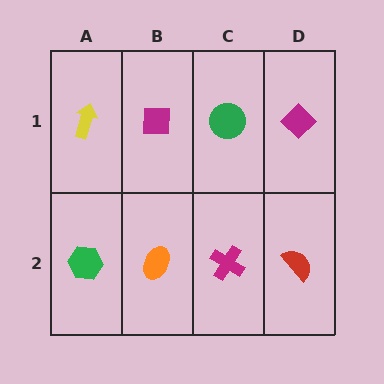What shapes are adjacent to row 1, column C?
A magenta cross (row 2, column C), a magenta square (row 1, column B), a magenta diamond (row 1, column D).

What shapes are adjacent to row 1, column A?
A green hexagon (row 2, column A), a magenta square (row 1, column B).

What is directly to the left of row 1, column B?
A yellow arrow.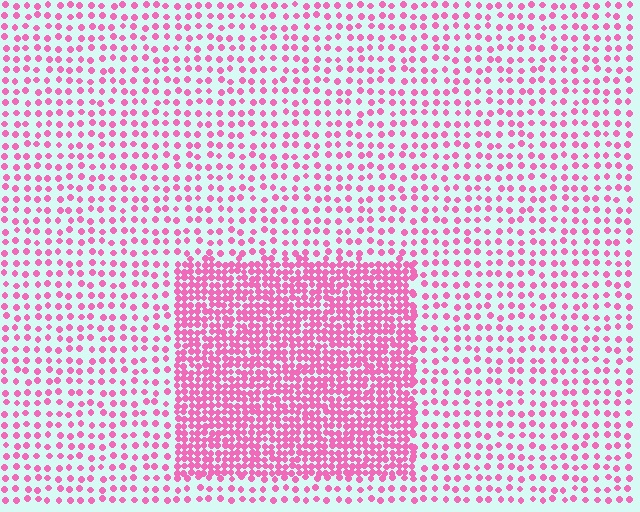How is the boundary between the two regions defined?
The boundary is defined by a change in element density (approximately 2.6x ratio). All elements are the same color, size, and shape.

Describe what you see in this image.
The image contains small pink elements arranged at two different densities. A rectangle-shaped region is visible where the elements are more densely packed than the surrounding area.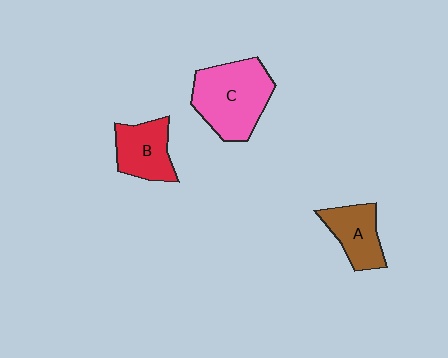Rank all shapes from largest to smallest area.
From largest to smallest: C (pink), B (red), A (brown).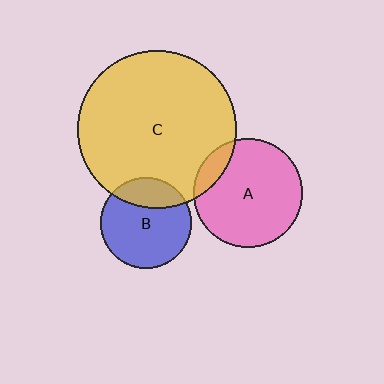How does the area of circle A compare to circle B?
Approximately 1.4 times.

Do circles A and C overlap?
Yes.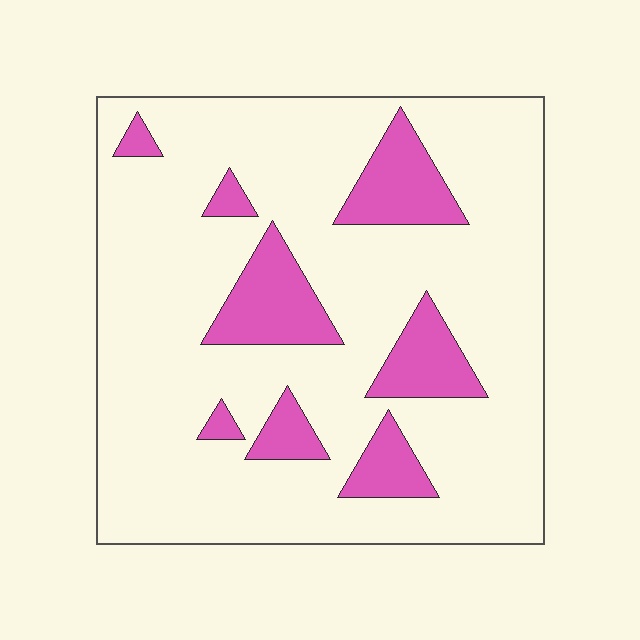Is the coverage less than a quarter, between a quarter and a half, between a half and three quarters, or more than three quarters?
Less than a quarter.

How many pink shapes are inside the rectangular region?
8.